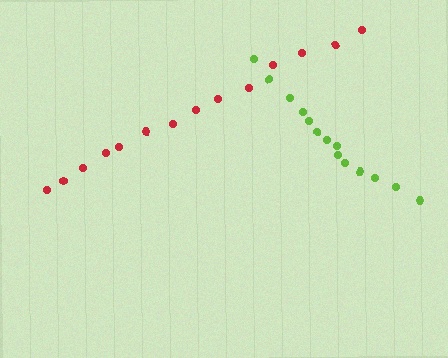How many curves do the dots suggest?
There are 2 distinct paths.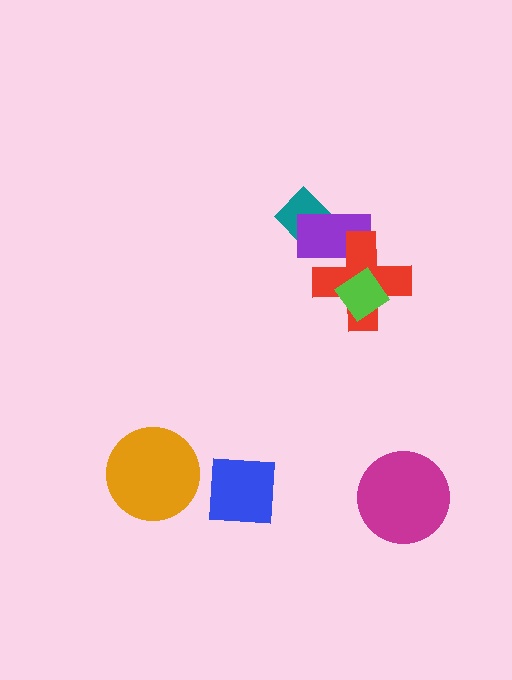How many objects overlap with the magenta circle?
0 objects overlap with the magenta circle.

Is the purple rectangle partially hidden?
Yes, it is partially covered by another shape.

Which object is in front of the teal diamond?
The purple rectangle is in front of the teal diamond.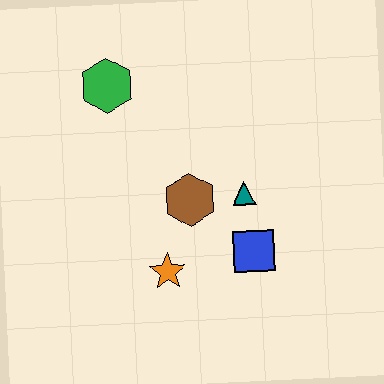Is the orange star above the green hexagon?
No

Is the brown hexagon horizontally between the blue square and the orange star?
Yes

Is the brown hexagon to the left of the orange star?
No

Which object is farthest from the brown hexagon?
The green hexagon is farthest from the brown hexagon.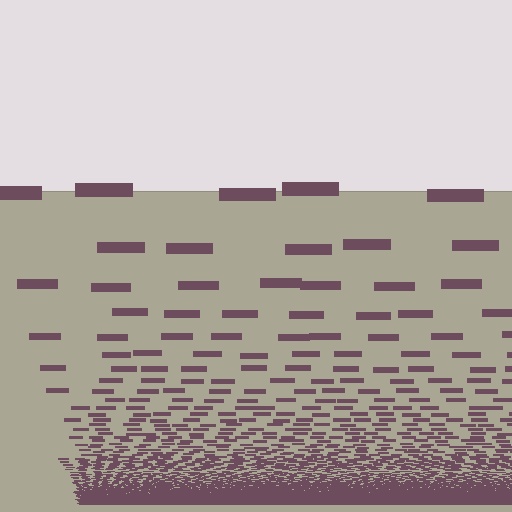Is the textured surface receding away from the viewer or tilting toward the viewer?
The surface appears to tilt toward the viewer. Texture elements get larger and sparser toward the top.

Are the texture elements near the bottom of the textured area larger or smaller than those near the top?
Smaller. The gradient is inverted — elements near the bottom are smaller and denser.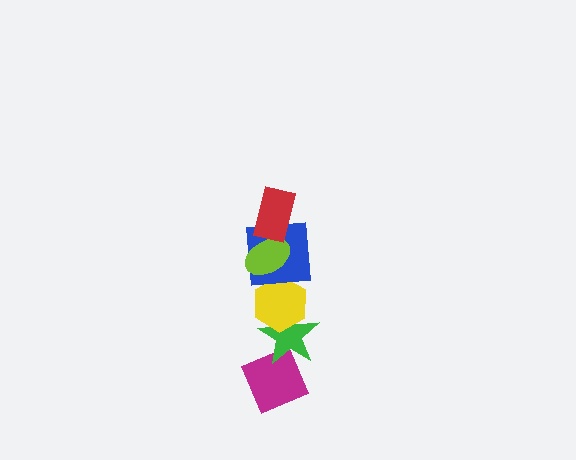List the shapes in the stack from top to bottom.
From top to bottom: the red rectangle, the lime ellipse, the blue square, the yellow hexagon, the green star, the magenta diamond.